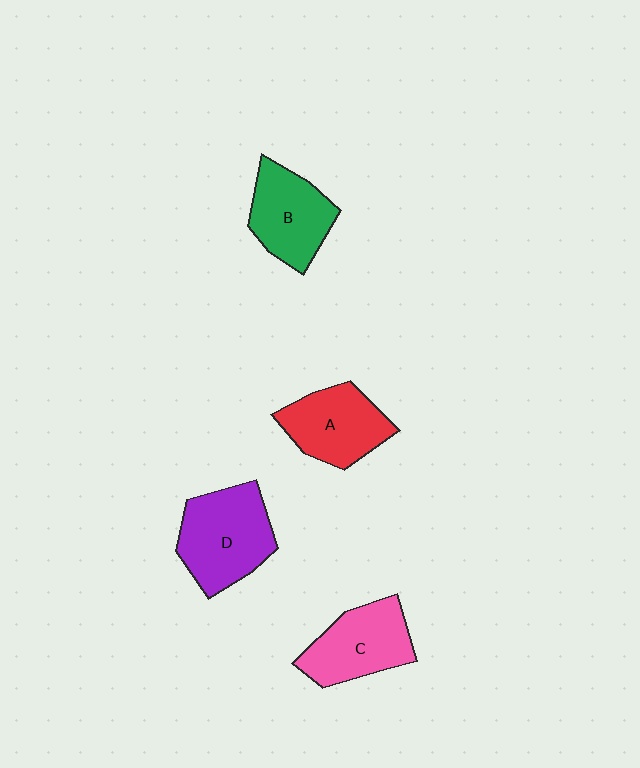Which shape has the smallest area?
Shape B (green).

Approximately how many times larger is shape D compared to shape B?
Approximately 1.2 times.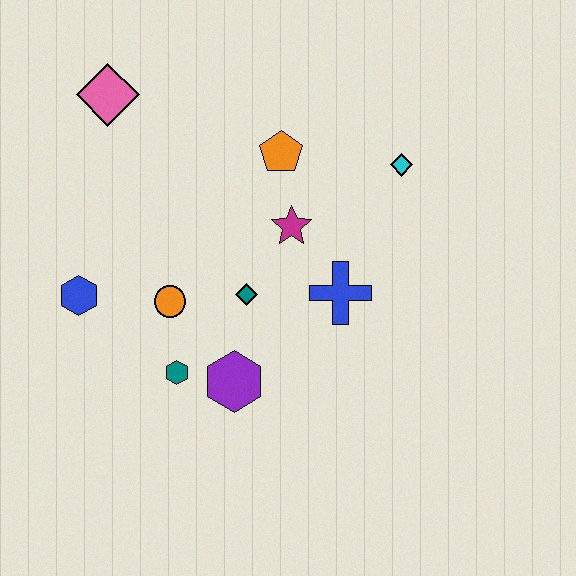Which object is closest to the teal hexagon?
The purple hexagon is closest to the teal hexagon.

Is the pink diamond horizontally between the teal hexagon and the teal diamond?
No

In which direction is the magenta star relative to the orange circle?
The magenta star is to the right of the orange circle.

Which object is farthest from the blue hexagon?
The cyan diamond is farthest from the blue hexagon.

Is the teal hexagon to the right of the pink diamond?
Yes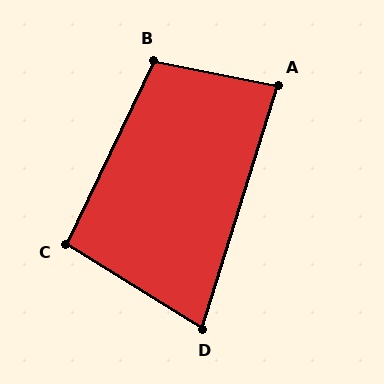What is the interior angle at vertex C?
Approximately 96 degrees (obtuse).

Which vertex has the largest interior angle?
B, at approximately 104 degrees.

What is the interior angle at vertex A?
Approximately 84 degrees (acute).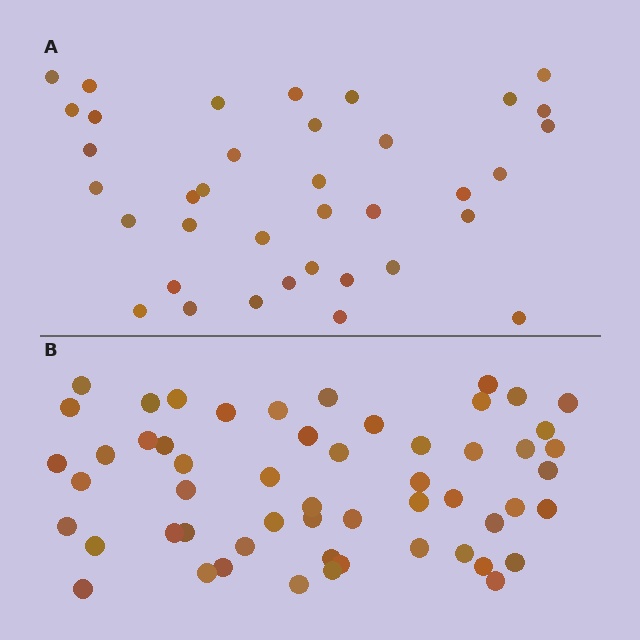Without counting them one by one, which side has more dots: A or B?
Region B (the bottom region) has more dots.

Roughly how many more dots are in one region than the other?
Region B has approximately 20 more dots than region A.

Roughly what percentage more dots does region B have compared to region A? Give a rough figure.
About 50% more.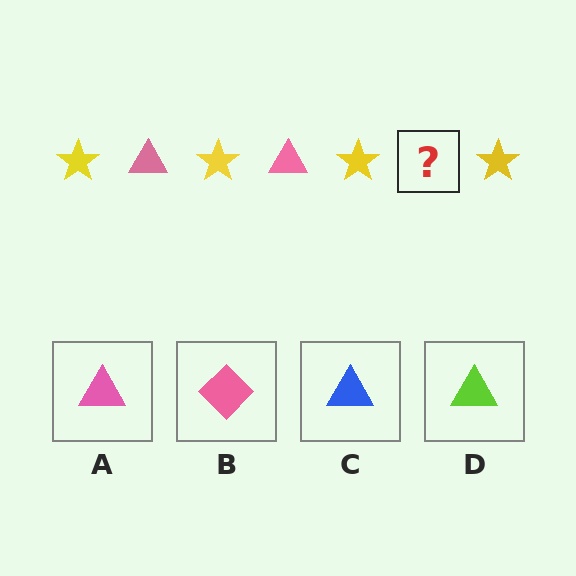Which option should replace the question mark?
Option A.